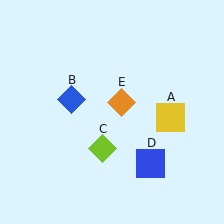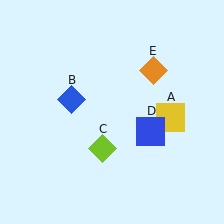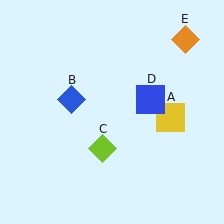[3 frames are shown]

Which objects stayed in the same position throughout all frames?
Yellow square (object A) and blue diamond (object B) and lime diamond (object C) remained stationary.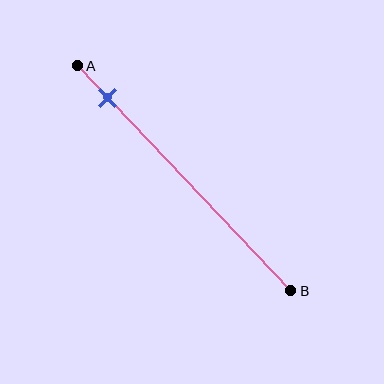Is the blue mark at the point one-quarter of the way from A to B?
No, the mark is at about 15% from A, not at the 25% one-quarter point.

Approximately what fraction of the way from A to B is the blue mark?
The blue mark is approximately 15% of the way from A to B.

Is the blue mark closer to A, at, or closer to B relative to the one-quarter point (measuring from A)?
The blue mark is closer to point A than the one-quarter point of segment AB.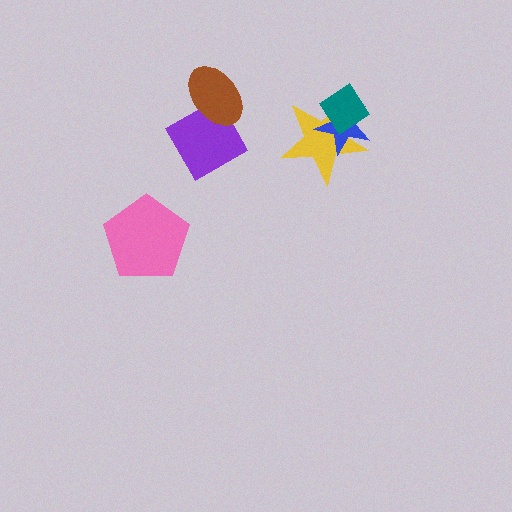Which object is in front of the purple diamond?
The brown ellipse is in front of the purple diamond.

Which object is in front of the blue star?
The teal diamond is in front of the blue star.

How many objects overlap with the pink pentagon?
0 objects overlap with the pink pentagon.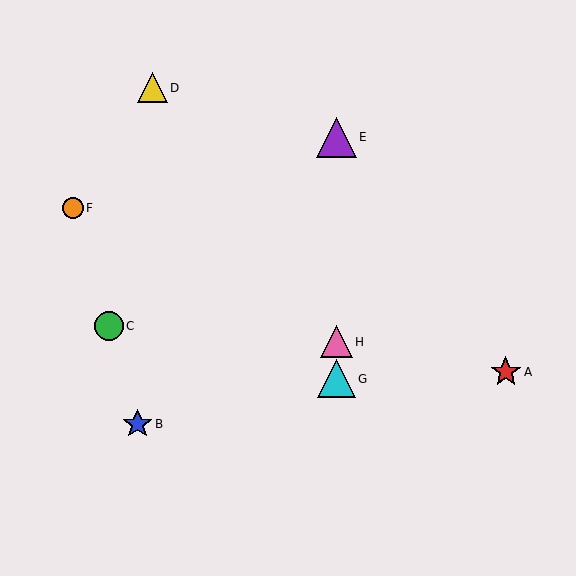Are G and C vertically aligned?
No, G is at x≈336 and C is at x≈109.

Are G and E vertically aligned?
Yes, both are at x≈336.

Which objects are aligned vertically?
Objects E, G, H are aligned vertically.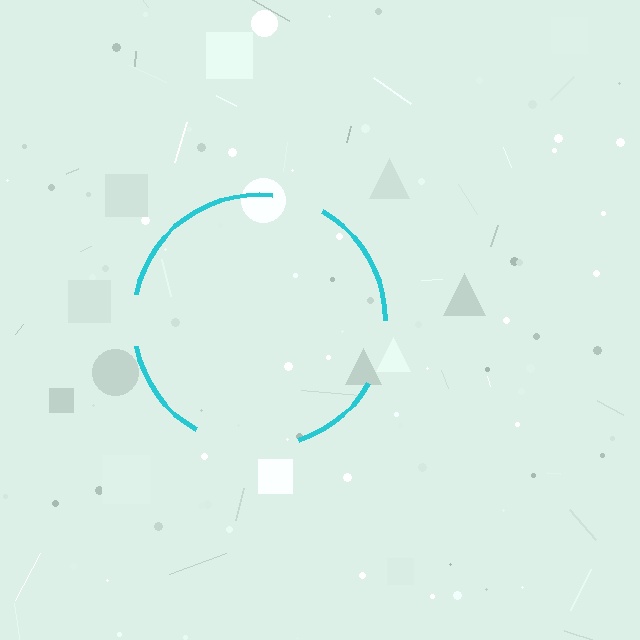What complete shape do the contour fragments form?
The contour fragments form a circle.